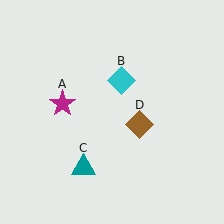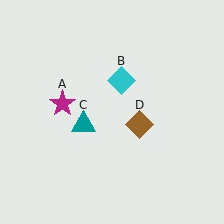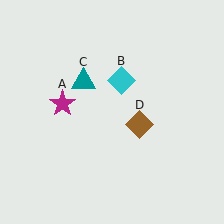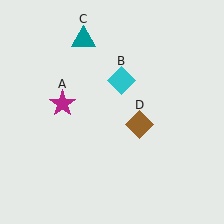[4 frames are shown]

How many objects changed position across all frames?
1 object changed position: teal triangle (object C).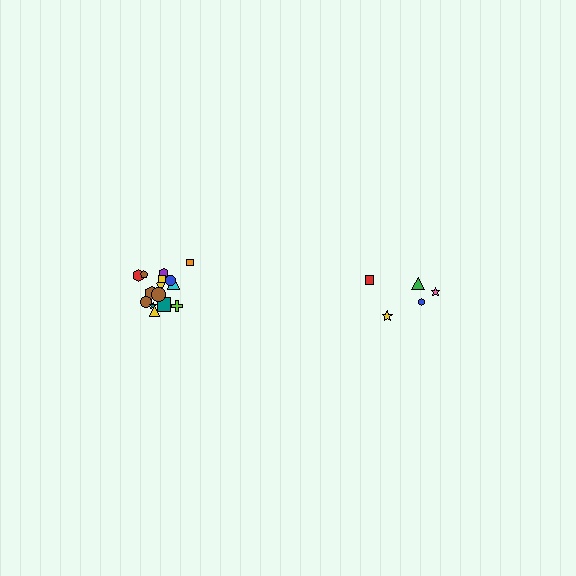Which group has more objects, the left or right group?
The left group.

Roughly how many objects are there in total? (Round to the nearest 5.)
Roughly 20 objects in total.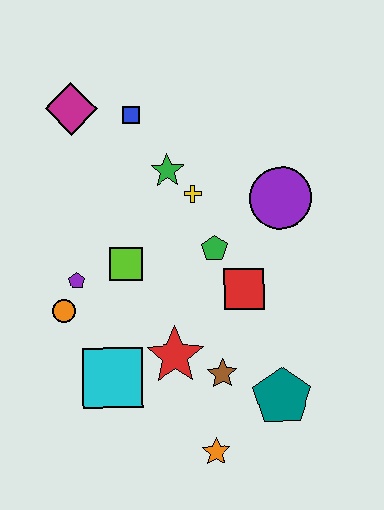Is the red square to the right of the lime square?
Yes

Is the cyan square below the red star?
Yes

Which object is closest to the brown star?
The red star is closest to the brown star.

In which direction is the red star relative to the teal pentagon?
The red star is to the left of the teal pentagon.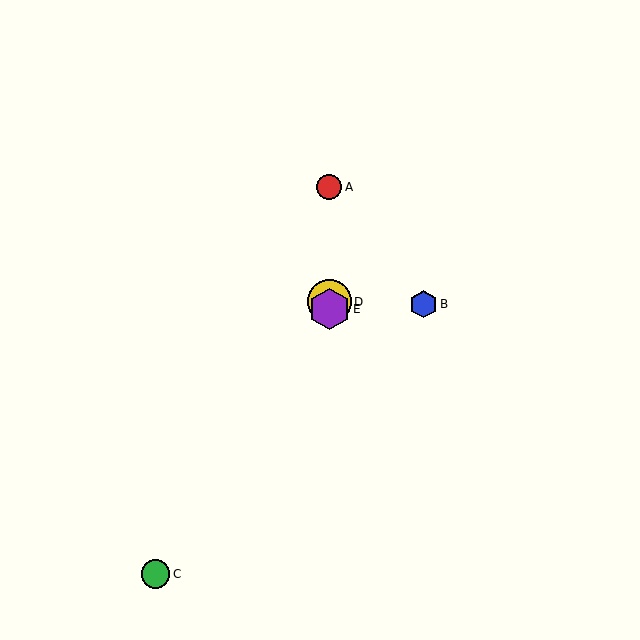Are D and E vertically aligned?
Yes, both are at x≈329.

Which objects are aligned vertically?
Objects A, D, E are aligned vertically.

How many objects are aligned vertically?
3 objects (A, D, E) are aligned vertically.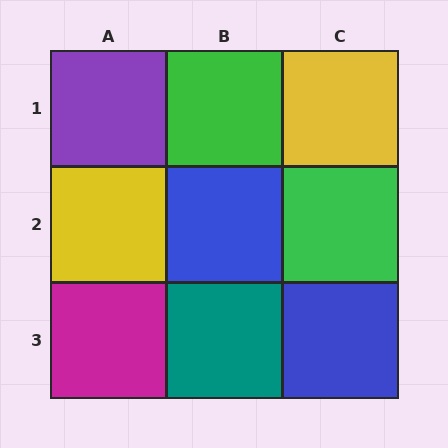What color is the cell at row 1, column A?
Purple.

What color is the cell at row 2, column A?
Yellow.